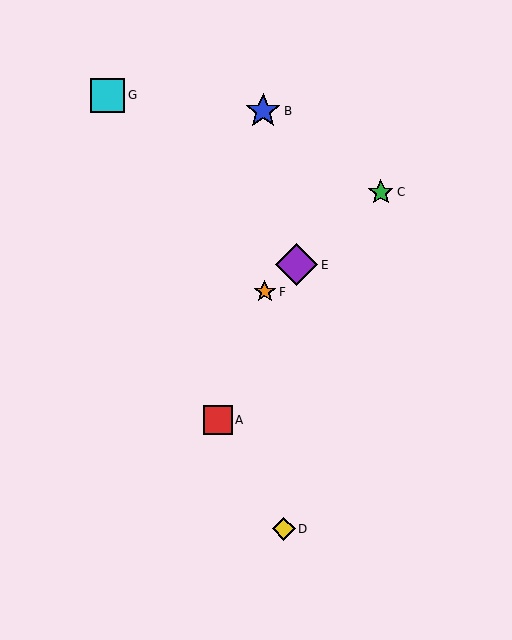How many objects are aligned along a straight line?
3 objects (C, E, F) are aligned along a straight line.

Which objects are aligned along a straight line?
Objects C, E, F are aligned along a straight line.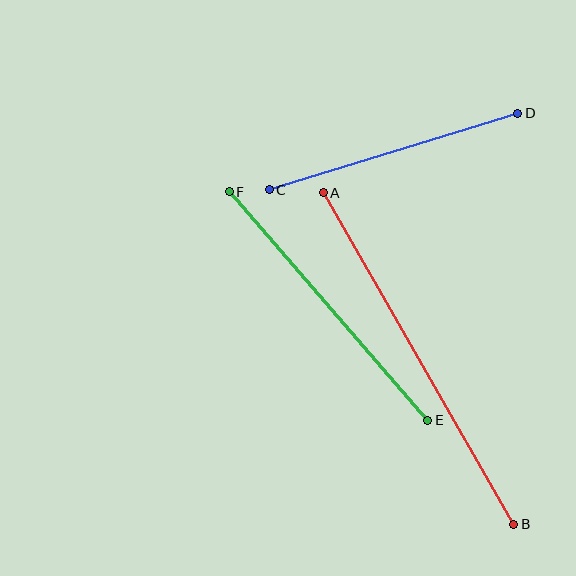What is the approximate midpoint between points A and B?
The midpoint is at approximately (418, 359) pixels.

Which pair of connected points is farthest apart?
Points A and B are farthest apart.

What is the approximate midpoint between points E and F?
The midpoint is at approximately (329, 306) pixels.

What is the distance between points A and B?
The distance is approximately 382 pixels.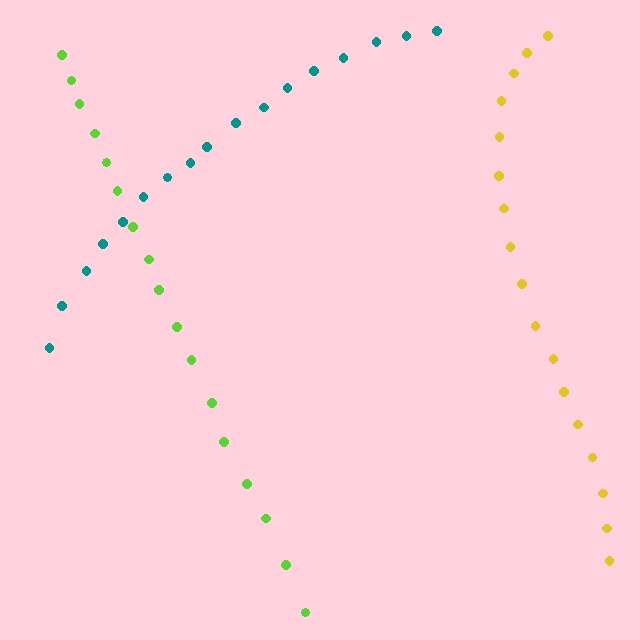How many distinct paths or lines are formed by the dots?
There are 3 distinct paths.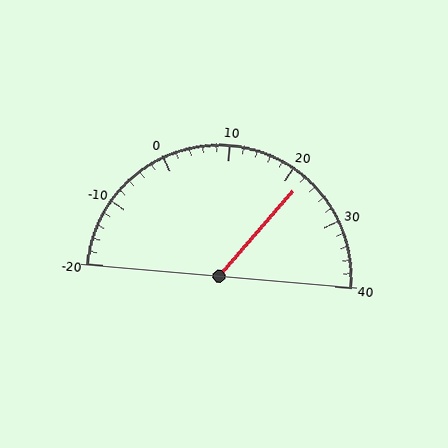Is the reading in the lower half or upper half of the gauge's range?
The reading is in the upper half of the range (-20 to 40).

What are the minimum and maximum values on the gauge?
The gauge ranges from -20 to 40.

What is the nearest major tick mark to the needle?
The nearest major tick mark is 20.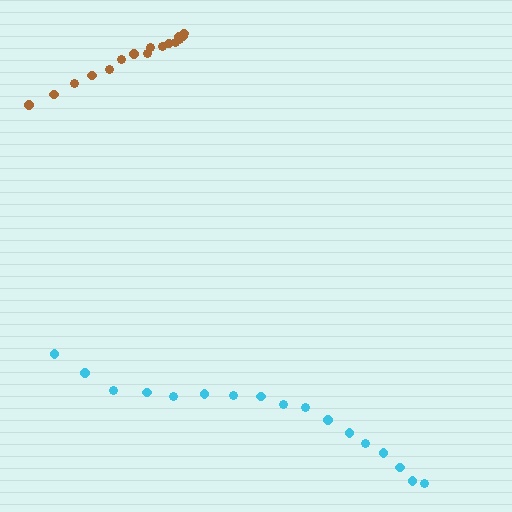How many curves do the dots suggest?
There are 2 distinct paths.